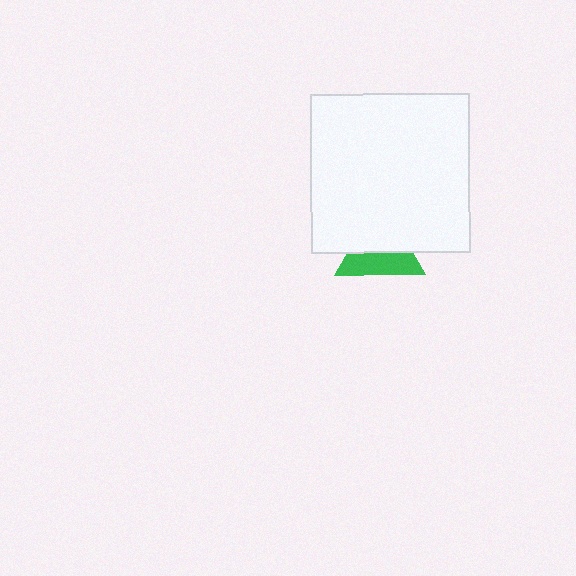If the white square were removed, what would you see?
You would see the complete green triangle.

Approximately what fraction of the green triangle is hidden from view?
Roughly 52% of the green triangle is hidden behind the white square.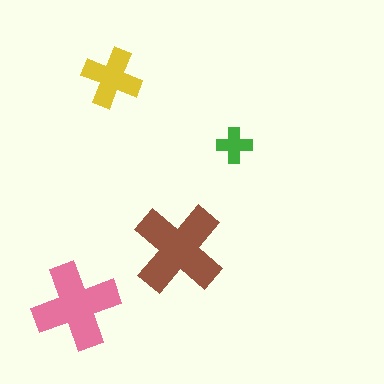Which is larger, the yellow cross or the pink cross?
The pink one.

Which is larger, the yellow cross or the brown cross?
The brown one.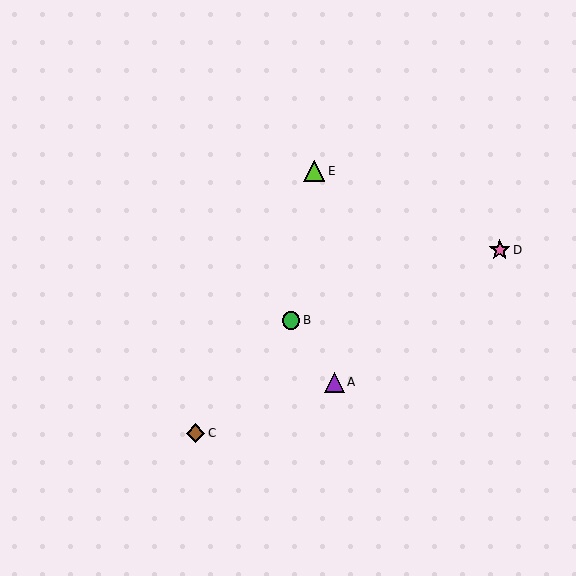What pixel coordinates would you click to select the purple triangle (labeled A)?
Click at (335, 382) to select the purple triangle A.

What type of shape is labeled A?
Shape A is a purple triangle.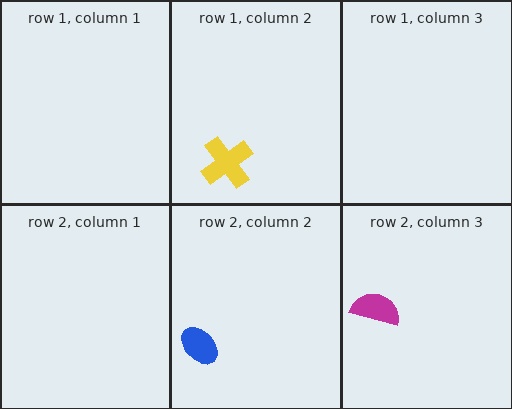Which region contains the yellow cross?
The row 1, column 2 region.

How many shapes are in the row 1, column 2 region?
1.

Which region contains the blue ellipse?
The row 2, column 2 region.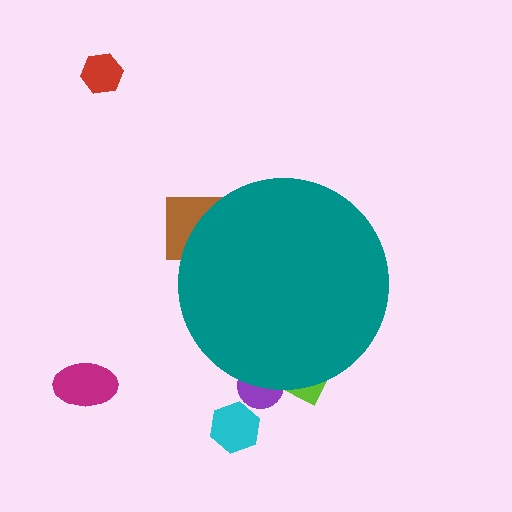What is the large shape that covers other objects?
A teal circle.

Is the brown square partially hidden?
Yes, the brown square is partially hidden behind the teal circle.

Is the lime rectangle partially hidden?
Yes, the lime rectangle is partially hidden behind the teal circle.